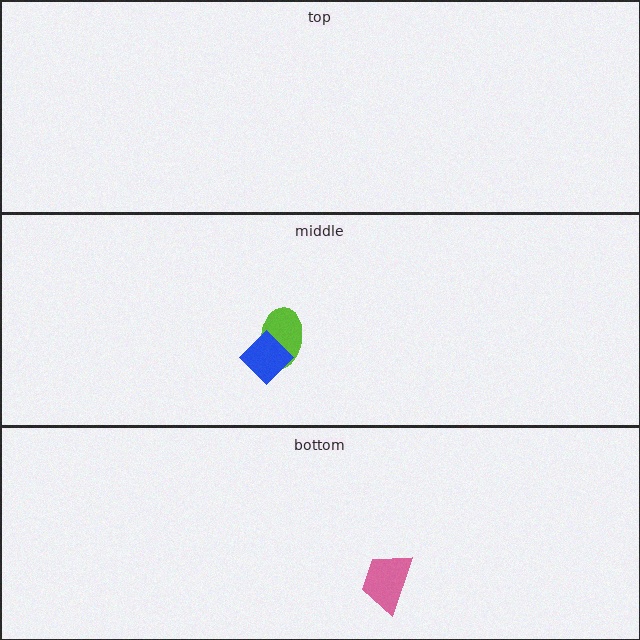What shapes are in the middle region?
The lime ellipse, the blue diamond.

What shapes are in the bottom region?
The pink trapezoid.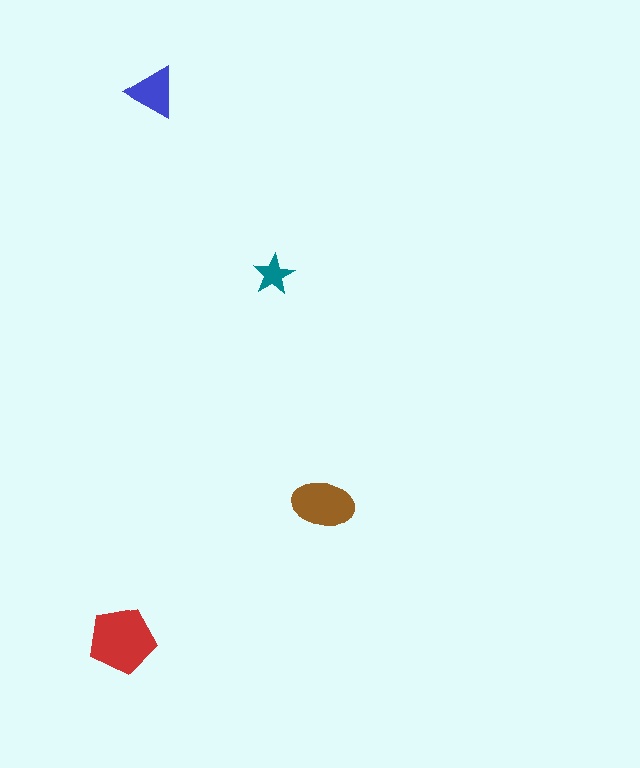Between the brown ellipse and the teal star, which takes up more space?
The brown ellipse.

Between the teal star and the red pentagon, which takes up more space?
The red pentagon.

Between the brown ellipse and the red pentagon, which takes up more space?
The red pentagon.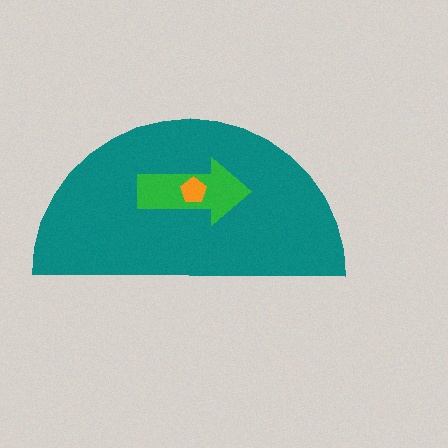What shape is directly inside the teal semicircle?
The green arrow.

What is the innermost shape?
The orange pentagon.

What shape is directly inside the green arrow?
The orange pentagon.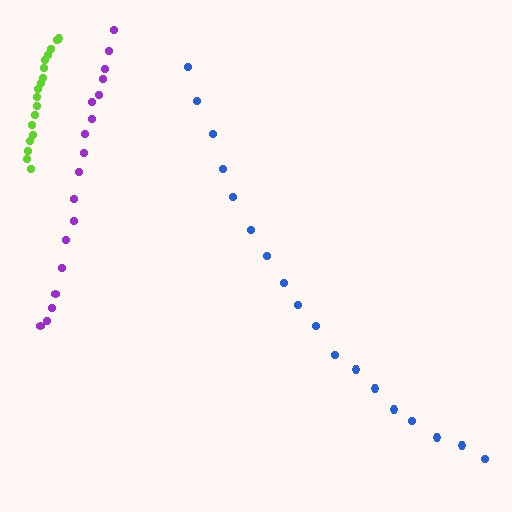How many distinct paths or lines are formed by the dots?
There are 3 distinct paths.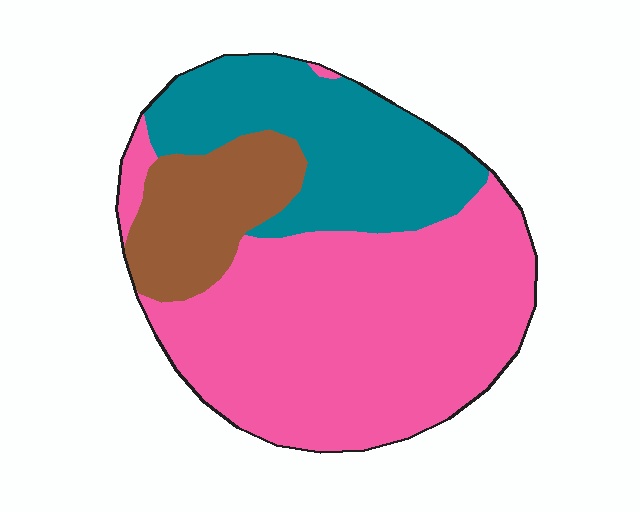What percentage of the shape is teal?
Teal takes up about one quarter (1/4) of the shape.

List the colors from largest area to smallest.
From largest to smallest: pink, teal, brown.